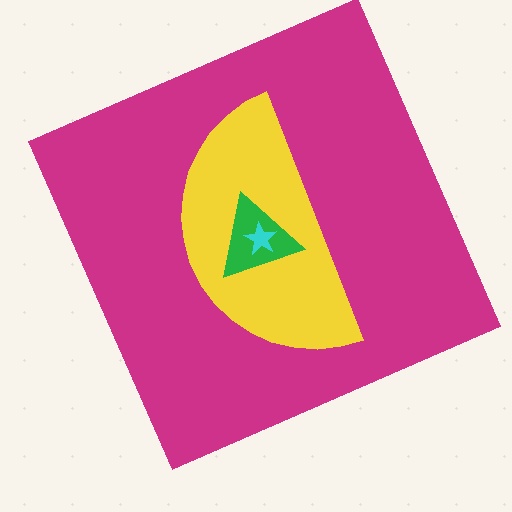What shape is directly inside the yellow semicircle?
The green triangle.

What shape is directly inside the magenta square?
The yellow semicircle.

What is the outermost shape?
The magenta square.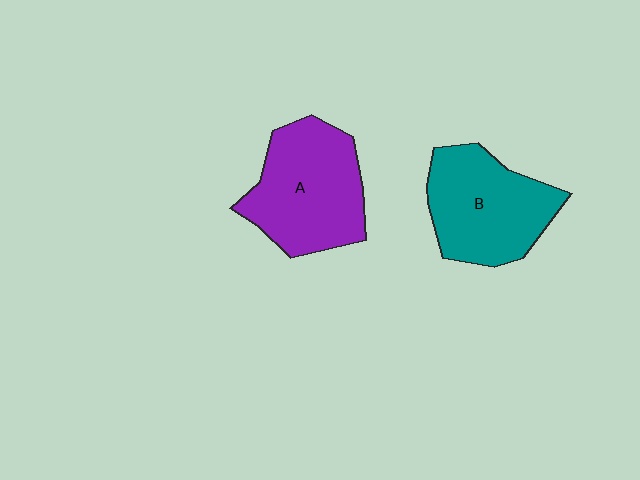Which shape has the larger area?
Shape A (purple).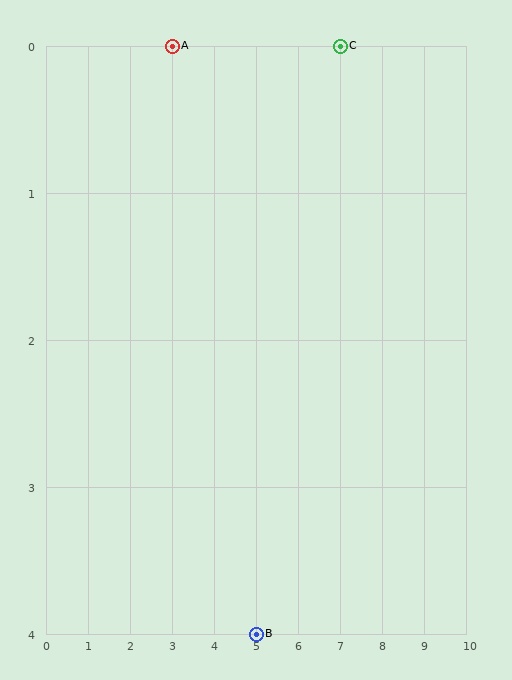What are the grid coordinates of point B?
Point B is at grid coordinates (5, 4).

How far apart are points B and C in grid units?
Points B and C are 2 columns and 4 rows apart (about 4.5 grid units diagonally).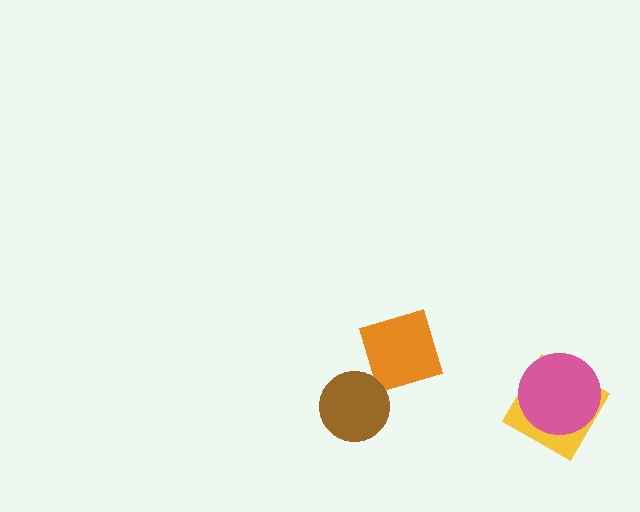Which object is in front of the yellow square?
The pink circle is in front of the yellow square.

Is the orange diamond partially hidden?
Yes, it is partially covered by another shape.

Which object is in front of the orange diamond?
The brown circle is in front of the orange diamond.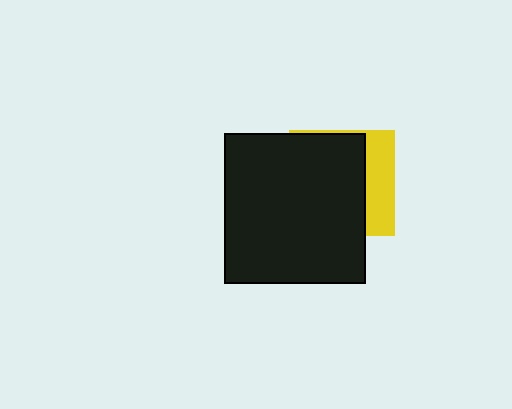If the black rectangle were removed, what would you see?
You would see the complete yellow square.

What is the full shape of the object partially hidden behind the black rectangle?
The partially hidden object is a yellow square.